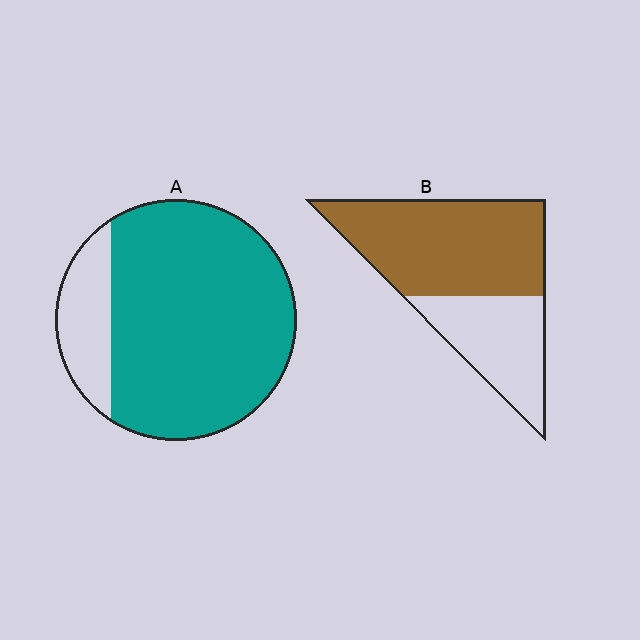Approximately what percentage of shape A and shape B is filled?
A is approximately 85% and B is approximately 65%.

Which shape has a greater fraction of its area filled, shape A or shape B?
Shape A.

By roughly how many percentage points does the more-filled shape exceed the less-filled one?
By roughly 20 percentage points (A over B).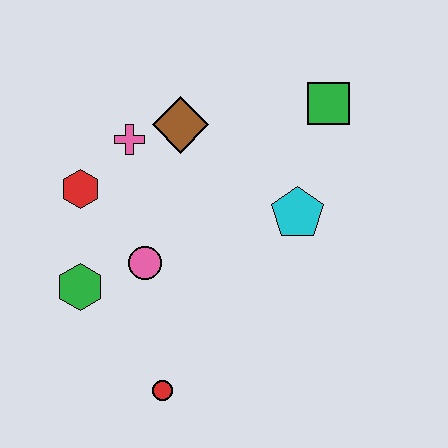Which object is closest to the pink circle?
The green hexagon is closest to the pink circle.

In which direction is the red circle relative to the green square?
The red circle is below the green square.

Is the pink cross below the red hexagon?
No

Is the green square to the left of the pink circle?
No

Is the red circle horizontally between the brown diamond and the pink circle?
Yes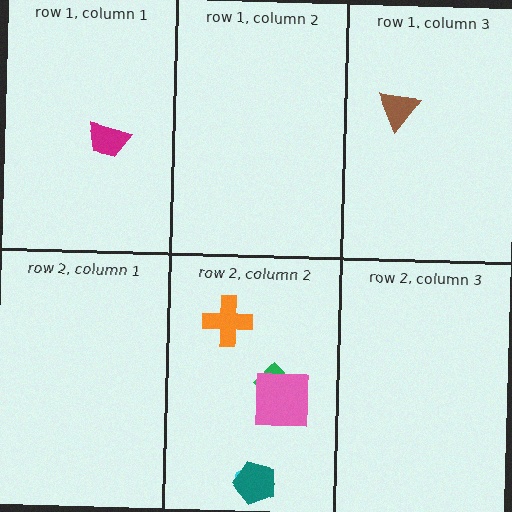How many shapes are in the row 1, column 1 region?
1.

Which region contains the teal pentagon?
The row 2, column 2 region.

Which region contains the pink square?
The row 2, column 2 region.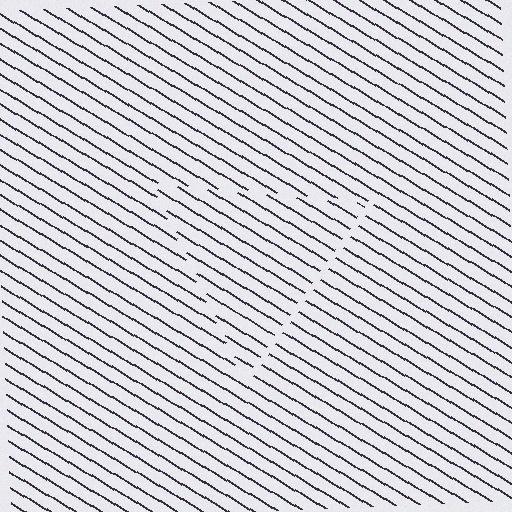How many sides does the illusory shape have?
3 sides — the line-ends trace a triangle.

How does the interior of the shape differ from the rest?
The interior of the shape contains the same grating, shifted by half a period — the contour is defined by the phase discontinuity where line-ends from the inner and outer gratings abut.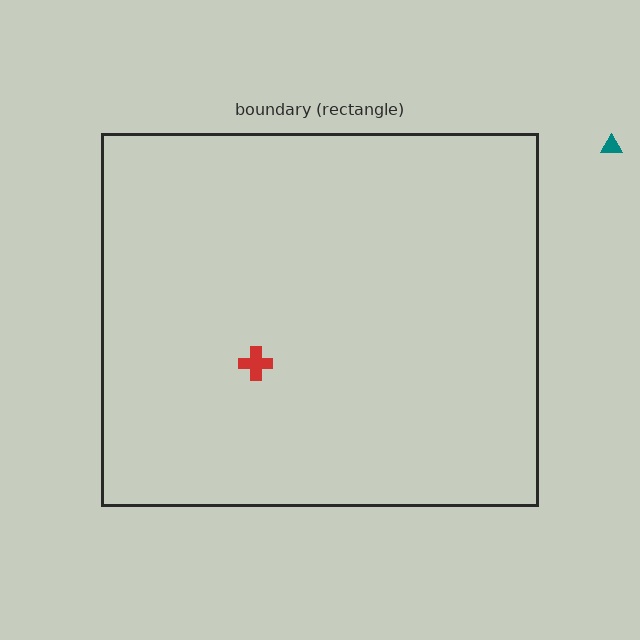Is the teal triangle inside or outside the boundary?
Outside.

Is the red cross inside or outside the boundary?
Inside.